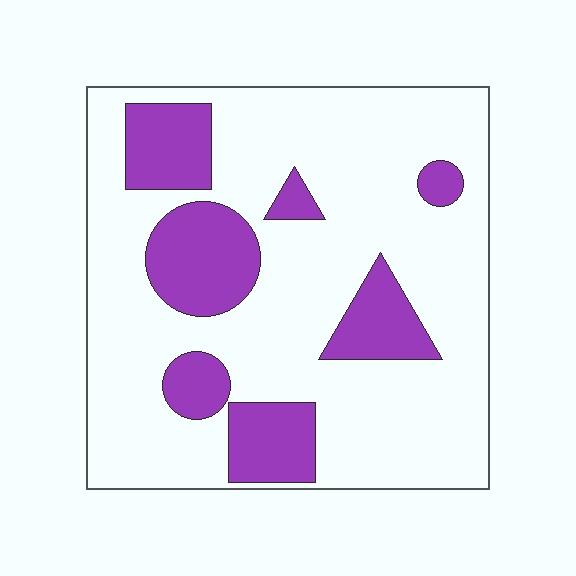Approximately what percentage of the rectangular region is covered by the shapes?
Approximately 25%.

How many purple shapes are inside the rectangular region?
7.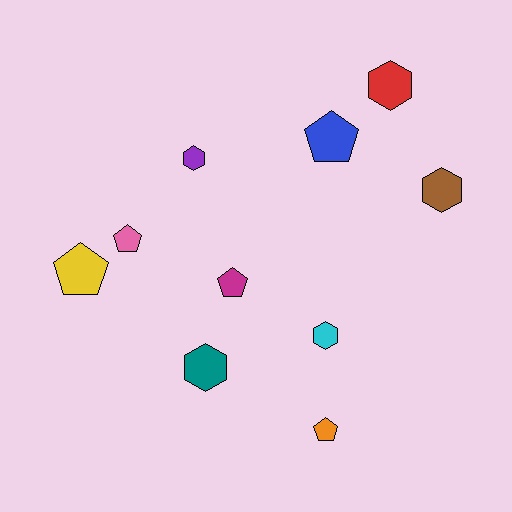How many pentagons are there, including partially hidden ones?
There are 5 pentagons.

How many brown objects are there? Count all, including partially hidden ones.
There is 1 brown object.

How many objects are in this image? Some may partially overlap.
There are 10 objects.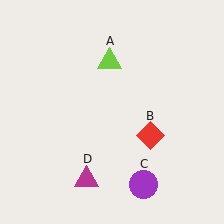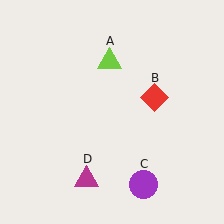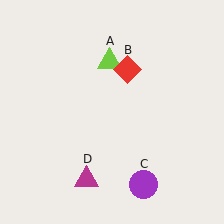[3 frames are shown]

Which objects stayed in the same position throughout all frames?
Lime triangle (object A) and purple circle (object C) and magenta triangle (object D) remained stationary.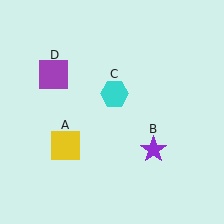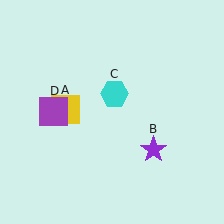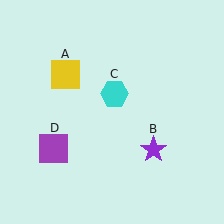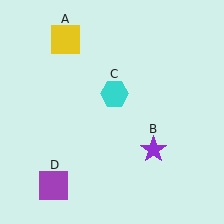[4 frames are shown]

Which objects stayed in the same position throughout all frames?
Purple star (object B) and cyan hexagon (object C) remained stationary.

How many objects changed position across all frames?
2 objects changed position: yellow square (object A), purple square (object D).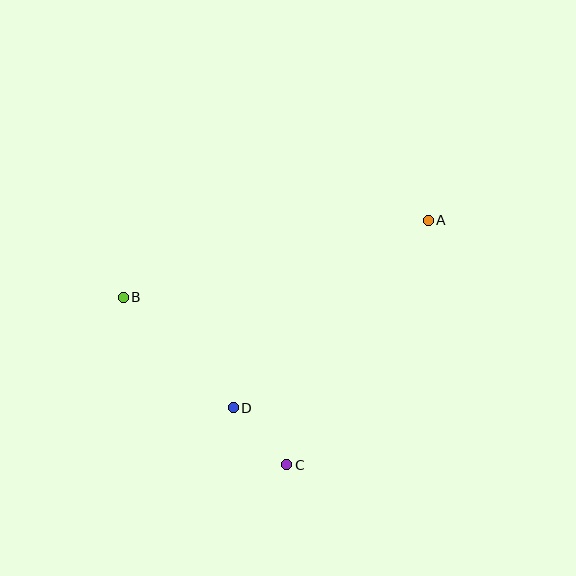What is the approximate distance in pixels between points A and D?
The distance between A and D is approximately 270 pixels.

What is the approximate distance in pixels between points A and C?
The distance between A and C is approximately 282 pixels.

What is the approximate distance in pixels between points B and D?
The distance between B and D is approximately 156 pixels.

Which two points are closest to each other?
Points C and D are closest to each other.